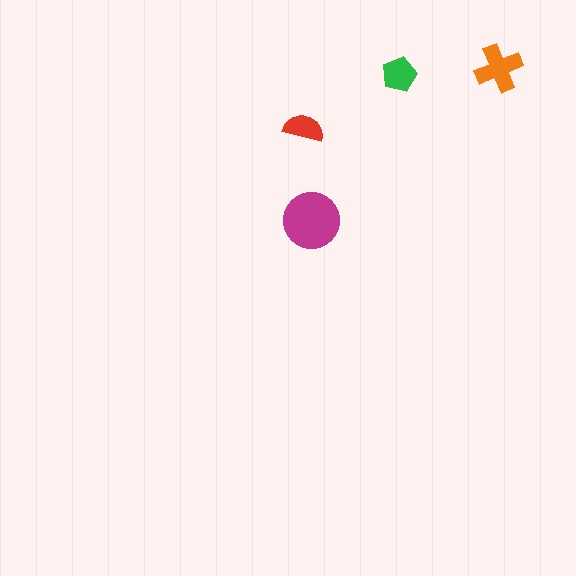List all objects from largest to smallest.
The magenta circle, the orange cross, the green pentagon, the red semicircle.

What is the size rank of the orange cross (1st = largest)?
2nd.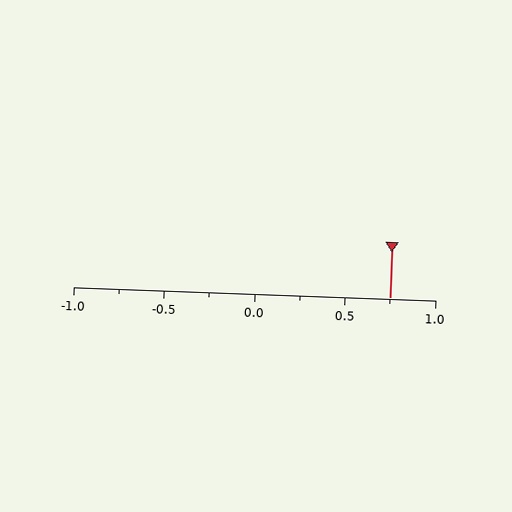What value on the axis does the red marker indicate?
The marker indicates approximately 0.75.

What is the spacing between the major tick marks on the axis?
The major ticks are spaced 0.5 apart.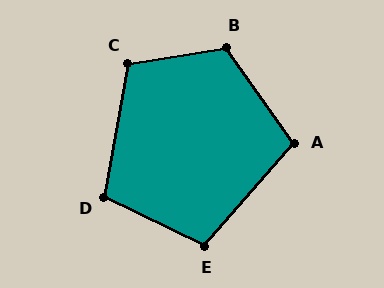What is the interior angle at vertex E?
Approximately 105 degrees (obtuse).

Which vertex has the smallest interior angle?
A, at approximately 103 degrees.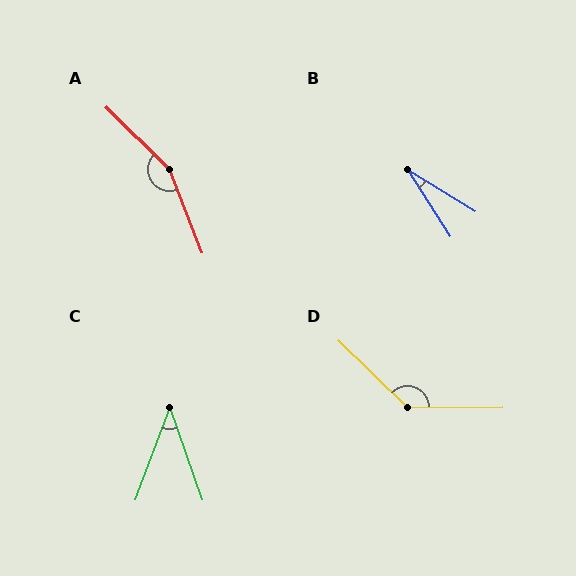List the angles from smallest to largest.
B (26°), C (40°), D (135°), A (156°).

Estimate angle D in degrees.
Approximately 135 degrees.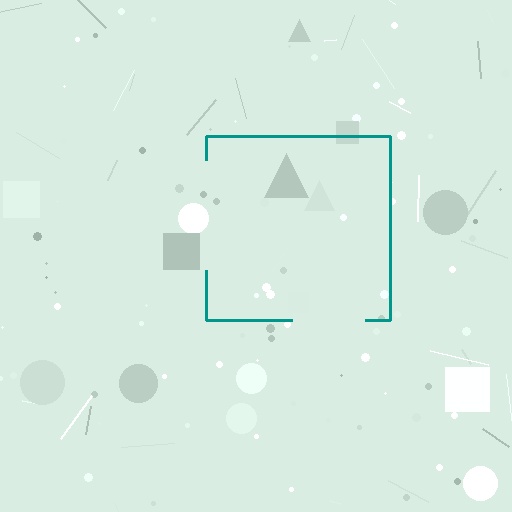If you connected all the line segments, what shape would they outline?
They would outline a square.